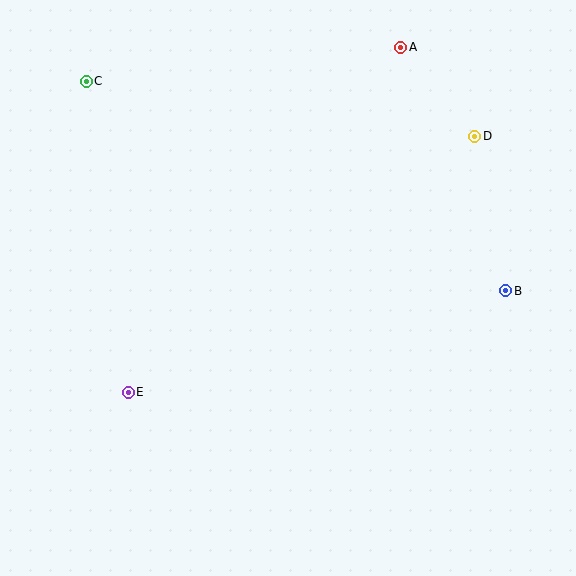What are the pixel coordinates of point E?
Point E is at (128, 392).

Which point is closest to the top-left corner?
Point C is closest to the top-left corner.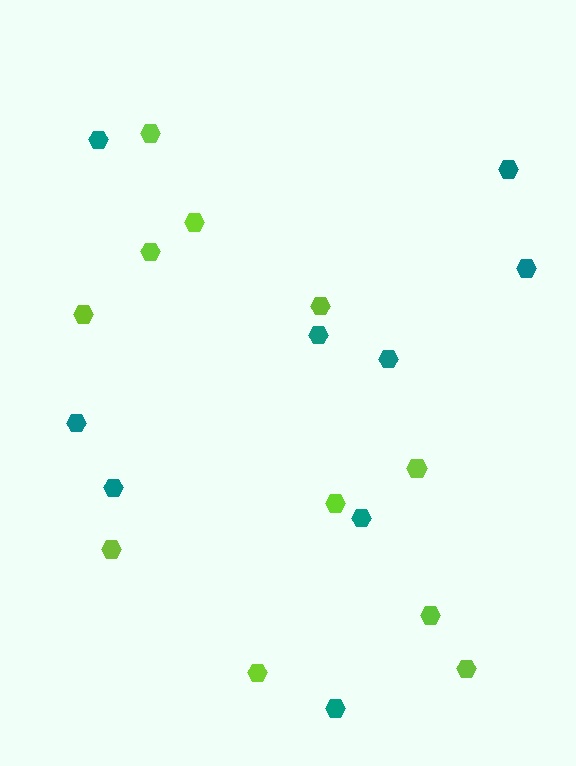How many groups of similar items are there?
There are 2 groups: one group of teal hexagons (9) and one group of lime hexagons (11).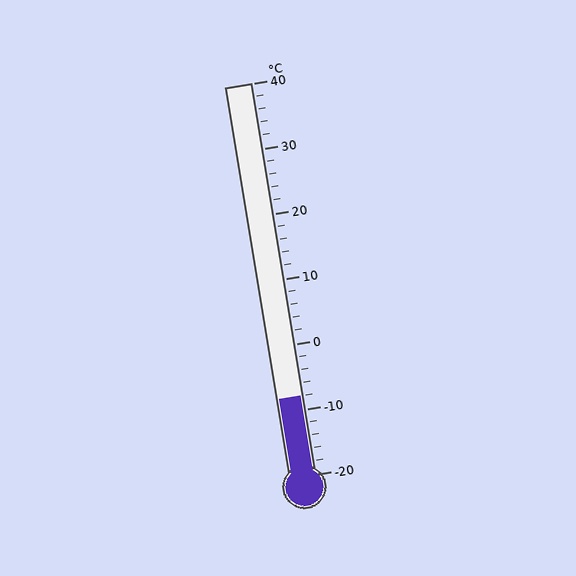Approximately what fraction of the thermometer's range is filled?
The thermometer is filled to approximately 20% of its range.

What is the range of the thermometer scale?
The thermometer scale ranges from -20°C to 40°C.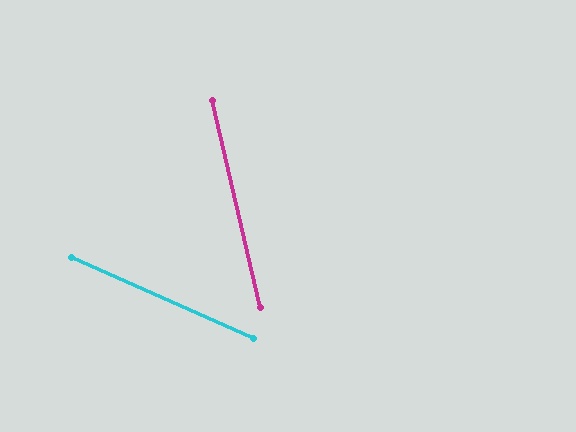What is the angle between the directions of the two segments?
Approximately 53 degrees.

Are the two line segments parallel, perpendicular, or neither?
Neither parallel nor perpendicular — they differ by about 53°.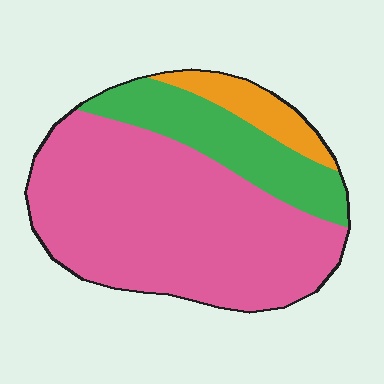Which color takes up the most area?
Pink, at roughly 70%.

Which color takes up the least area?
Orange, at roughly 10%.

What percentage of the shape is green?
Green covers about 20% of the shape.